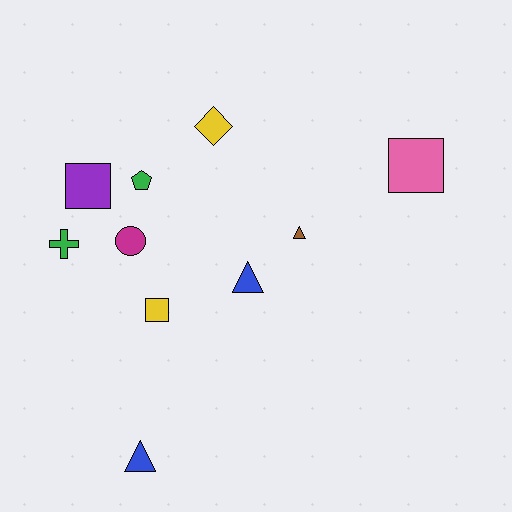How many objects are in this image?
There are 10 objects.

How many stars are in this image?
There are no stars.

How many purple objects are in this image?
There is 1 purple object.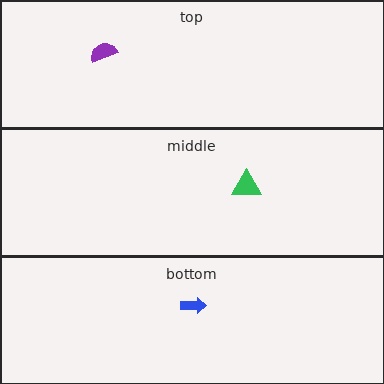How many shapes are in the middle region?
1.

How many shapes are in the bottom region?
1.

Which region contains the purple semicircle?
The top region.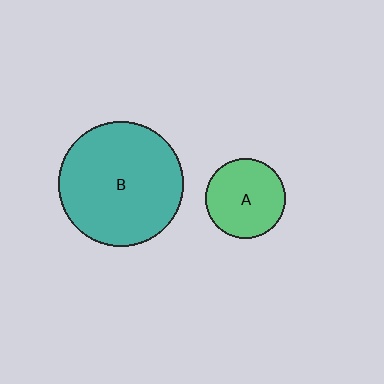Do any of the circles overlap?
No, none of the circles overlap.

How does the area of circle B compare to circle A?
Approximately 2.4 times.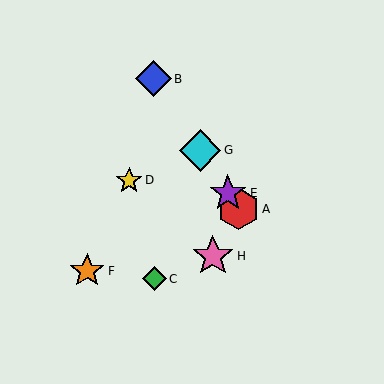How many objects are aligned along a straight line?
4 objects (A, B, E, G) are aligned along a straight line.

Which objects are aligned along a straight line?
Objects A, B, E, G are aligned along a straight line.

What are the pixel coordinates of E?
Object E is at (228, 193).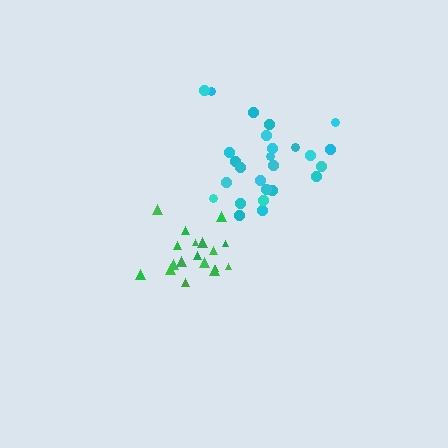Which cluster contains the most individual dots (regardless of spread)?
Cyan (26).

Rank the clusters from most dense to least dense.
green, cyan.